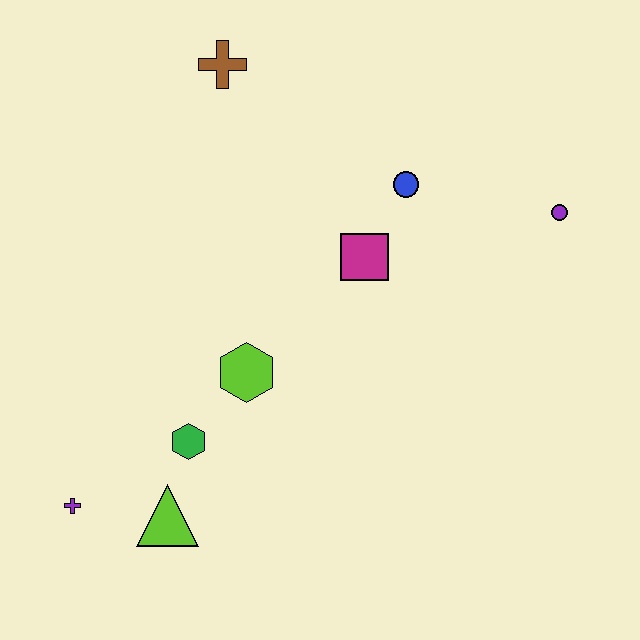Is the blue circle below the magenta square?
No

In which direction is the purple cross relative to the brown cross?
The purple cross is below the brown cross.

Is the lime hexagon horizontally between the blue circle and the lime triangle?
Yes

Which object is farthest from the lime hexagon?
The purple circle is farthest from the lime hexagon.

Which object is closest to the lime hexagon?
The green hexagon is closest to the lime hexagon.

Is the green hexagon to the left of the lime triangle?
No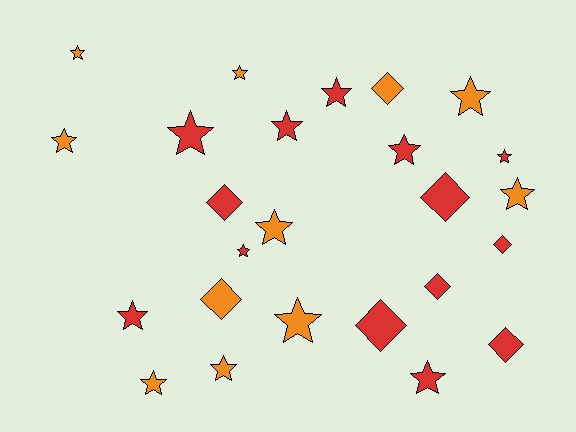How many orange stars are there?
There are 9 orange stars.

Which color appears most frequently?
Red, with 14 objects.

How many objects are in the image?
There are 25 objects.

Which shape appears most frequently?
Star, with 17 objects.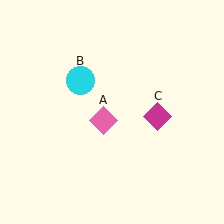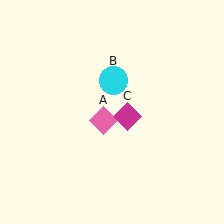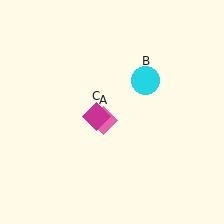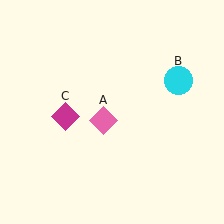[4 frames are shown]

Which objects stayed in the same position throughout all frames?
Pink diamond (object A) remained stationary.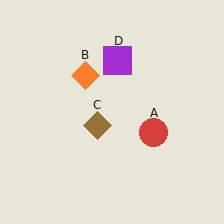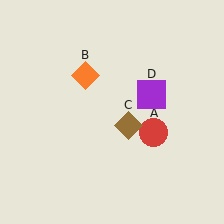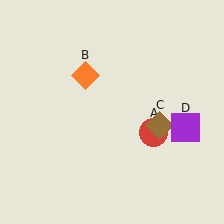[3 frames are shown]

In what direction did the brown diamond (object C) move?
The brown diamond (object C) moved right.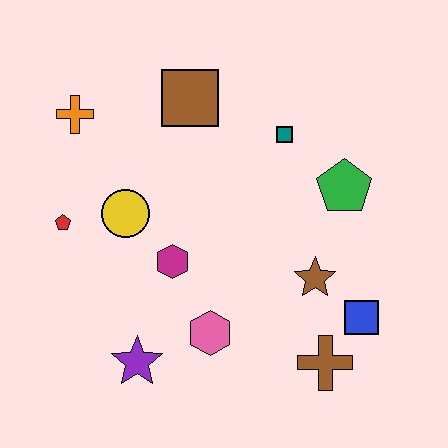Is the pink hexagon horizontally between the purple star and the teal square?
Yes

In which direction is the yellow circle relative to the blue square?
The yellow circle is to the left of the blue square.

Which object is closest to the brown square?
The teal square is closest to the brown square.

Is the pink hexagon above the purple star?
Yes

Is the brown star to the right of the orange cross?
Yes